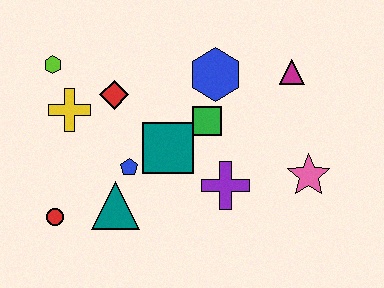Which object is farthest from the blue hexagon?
The red circle is farthest from the blue hexagon.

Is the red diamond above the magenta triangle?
No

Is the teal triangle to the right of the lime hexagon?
Yes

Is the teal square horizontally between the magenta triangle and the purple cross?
No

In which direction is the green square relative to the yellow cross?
The green square is to the right of the yellow cross.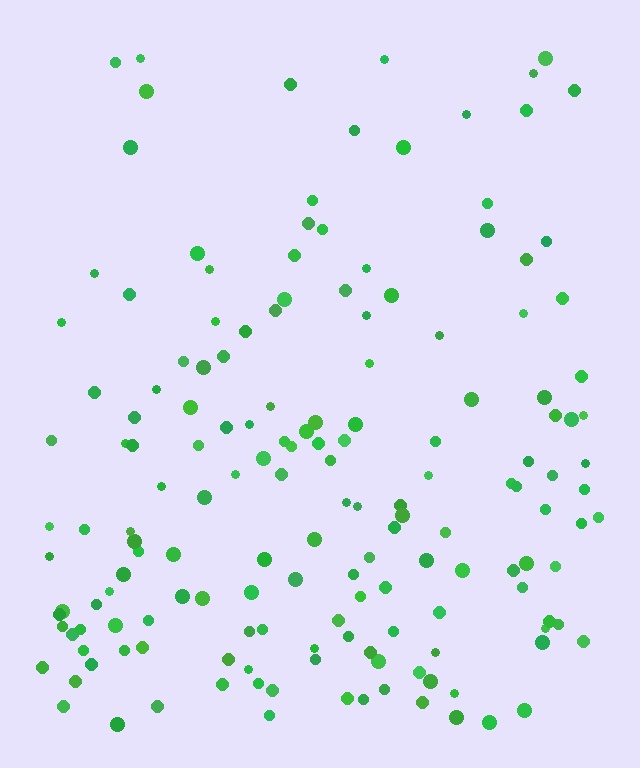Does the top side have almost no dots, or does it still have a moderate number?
Still a moderate number, just noticeably fewer than the bottom.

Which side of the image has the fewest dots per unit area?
The top.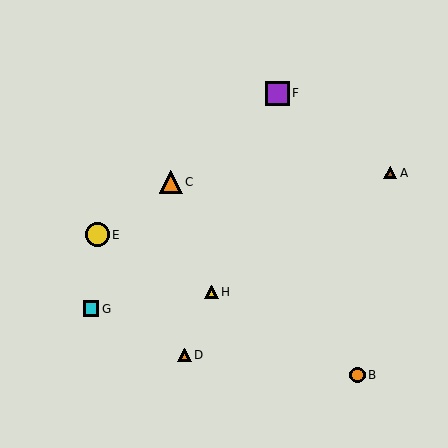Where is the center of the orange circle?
The center of the orange circle is at (357, 375).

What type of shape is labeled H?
Shape H is a yellow triangle.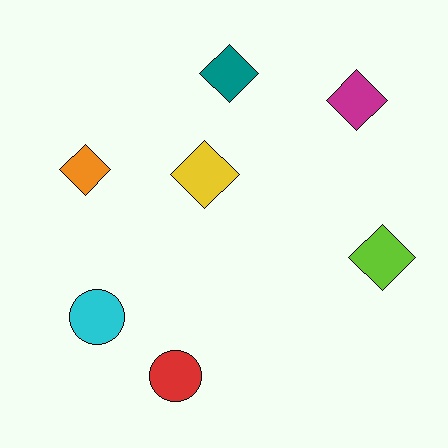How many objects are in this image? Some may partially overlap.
There are 7 objects.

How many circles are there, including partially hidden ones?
There are 2 circles.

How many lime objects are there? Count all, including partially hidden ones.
There is 1 lime object.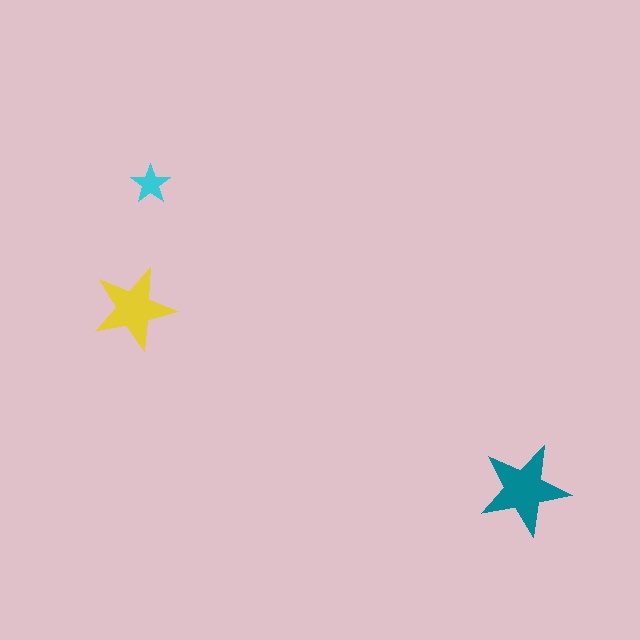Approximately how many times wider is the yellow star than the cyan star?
About 2 times wider.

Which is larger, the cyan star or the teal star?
The teal one.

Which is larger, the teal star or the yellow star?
The teal one.